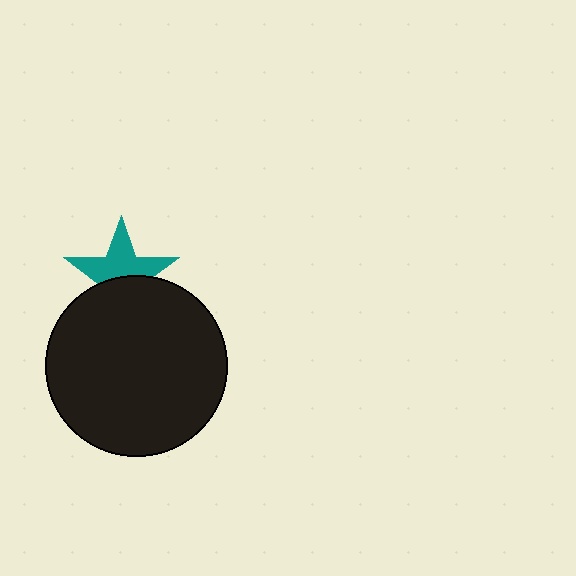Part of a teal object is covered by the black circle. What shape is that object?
It is a star.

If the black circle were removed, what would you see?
You would see the complete teal star.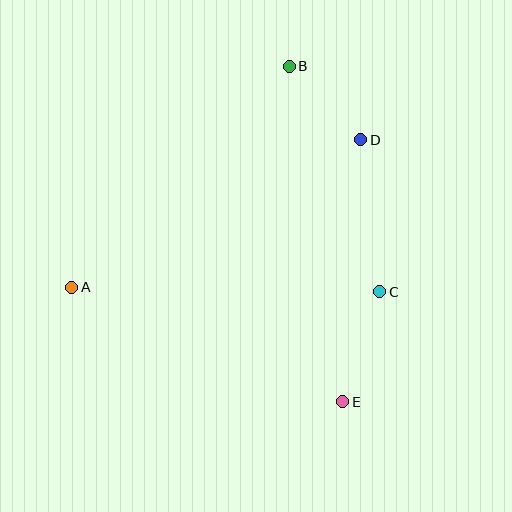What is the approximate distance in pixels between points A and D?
The distance between A and D is approximately 324 pixels.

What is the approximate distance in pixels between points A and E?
The distance between A and E is approximately 294 pixels.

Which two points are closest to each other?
Points B and D are closest to each other.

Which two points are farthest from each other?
Points B and E are farthest from each other.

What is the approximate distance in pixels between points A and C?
The distance between A and C is approximately 308 pixels.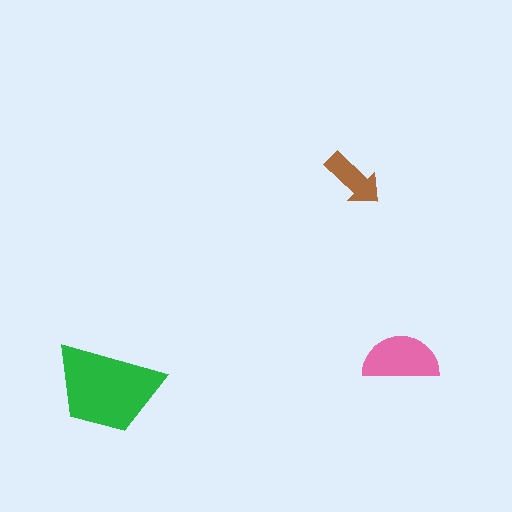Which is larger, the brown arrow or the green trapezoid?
The green trapezoid.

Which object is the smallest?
The brown arrow.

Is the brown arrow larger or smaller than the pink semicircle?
Smaller.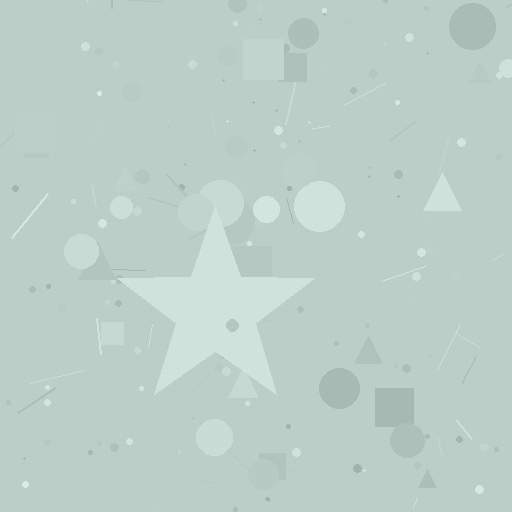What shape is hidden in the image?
A star is hidden in the image.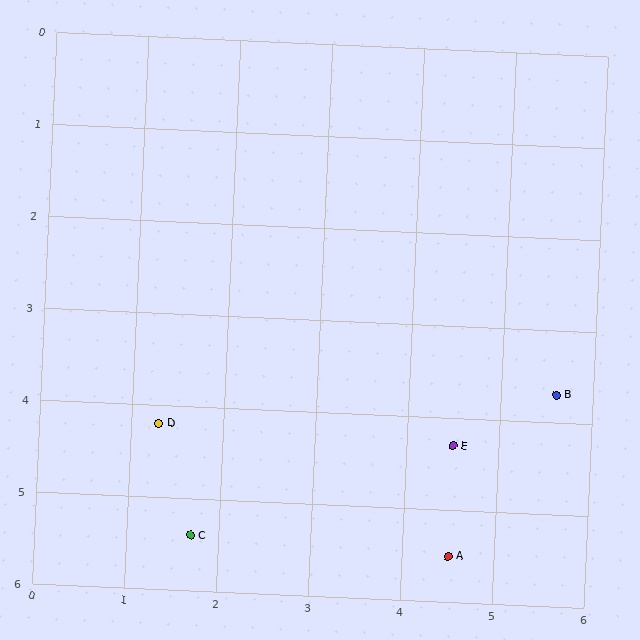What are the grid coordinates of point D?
Point D is at approximately (1.3, 4.2).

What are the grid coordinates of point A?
Point A is at approximately (4.5, 5.5).